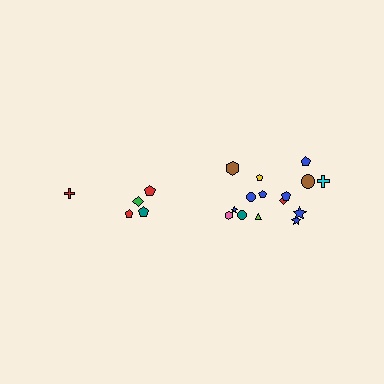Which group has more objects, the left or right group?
The right group.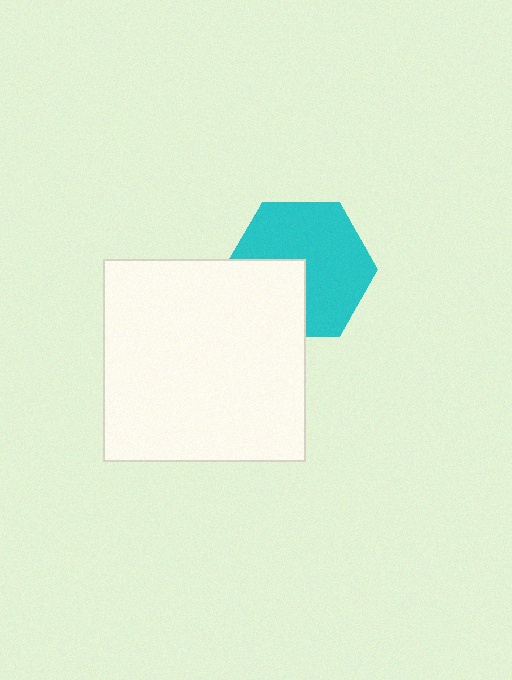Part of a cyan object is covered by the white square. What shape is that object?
It is a hexagon.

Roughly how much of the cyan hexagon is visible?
Most of it is visible (roughly 68%).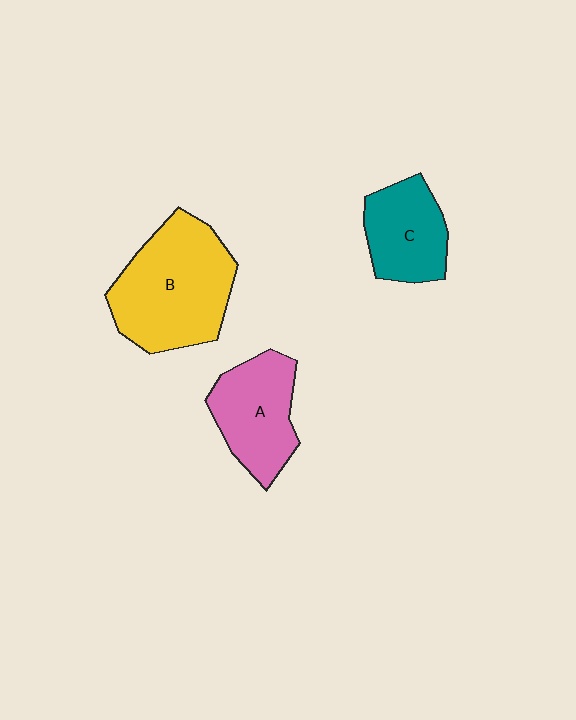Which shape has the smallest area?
Shape C (teal).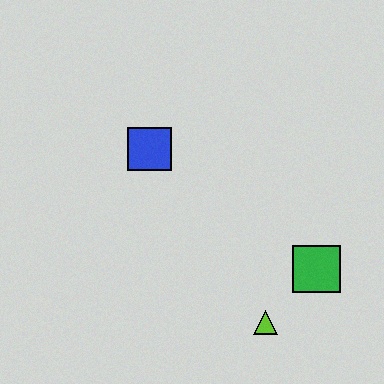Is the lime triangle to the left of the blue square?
No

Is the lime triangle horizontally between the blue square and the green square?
Yes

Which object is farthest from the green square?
The blue square is farthest from the green square.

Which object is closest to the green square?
The lime triangle is closest to the green square.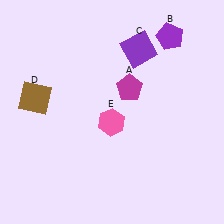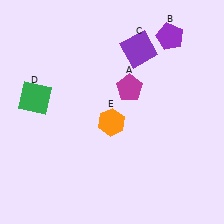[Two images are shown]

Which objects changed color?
D changed from brown to green. E changed from pink to orange.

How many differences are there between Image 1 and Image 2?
There are 2 differences between the two images.